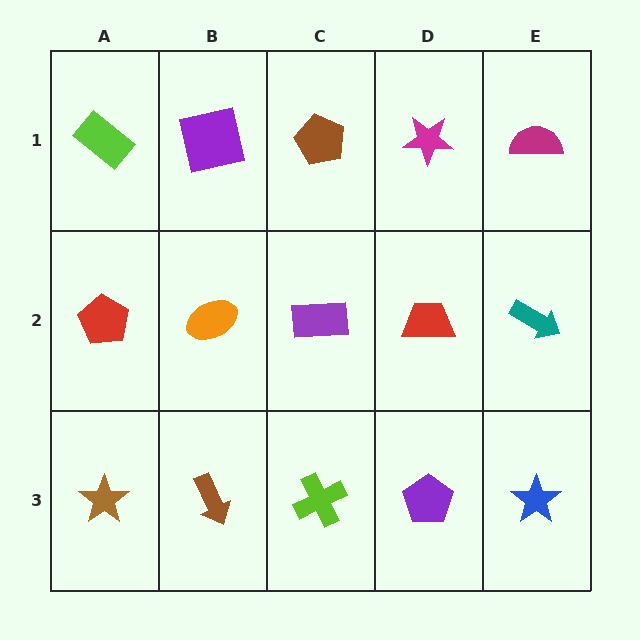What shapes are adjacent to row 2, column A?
A lime rectangle (row 1, column A), a brown star (row 3, column A), an orange ellipse (row 2, column B).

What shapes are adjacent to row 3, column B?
An orange ellipse (row 2, column B), a brown star (row 3, column A), a lime cross (row 3, column C).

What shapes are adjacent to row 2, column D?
A magenta star (row 1, column D), a purple pentagon (row 3, column D), a purple rectangle (row 2, column C), a teal arrow (row 2, column E).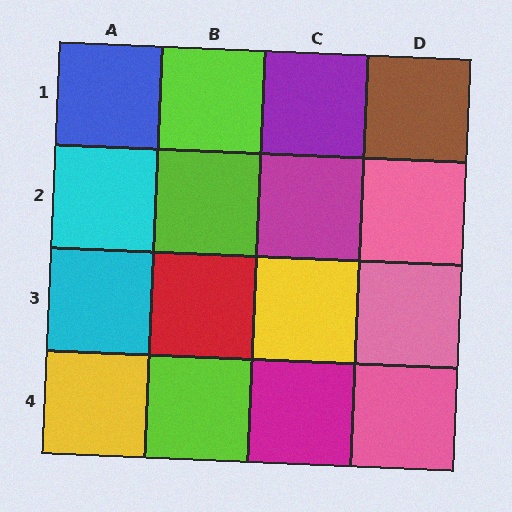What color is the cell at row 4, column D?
Pink.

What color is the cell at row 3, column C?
Yellow.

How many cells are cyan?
2 cells are cyan.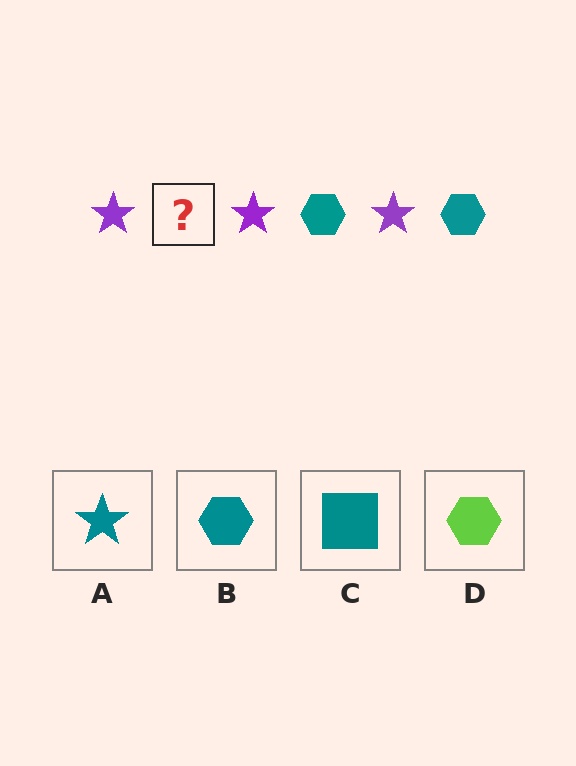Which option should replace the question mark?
Option B.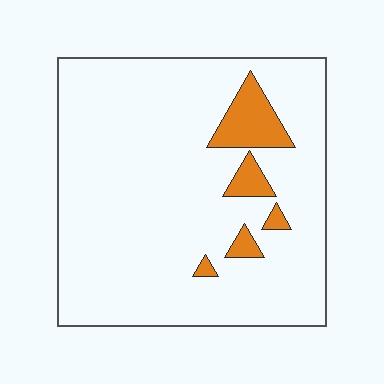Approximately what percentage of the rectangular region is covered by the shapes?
Approximately 10%.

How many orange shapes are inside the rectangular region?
5.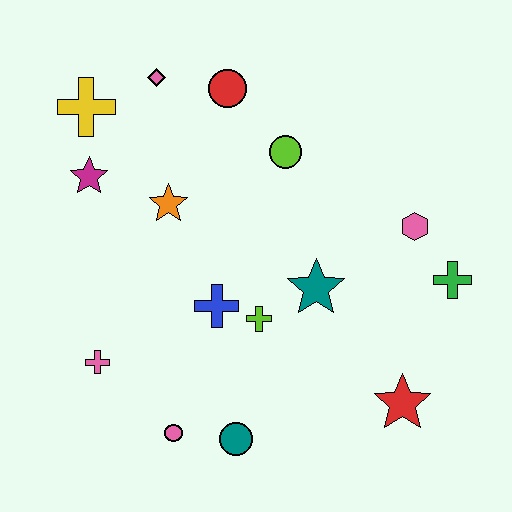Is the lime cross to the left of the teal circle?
No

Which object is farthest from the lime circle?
The pink circle is farthest from the lime circle.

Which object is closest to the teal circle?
The pink circle is closest to the teal circle.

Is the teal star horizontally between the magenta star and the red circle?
No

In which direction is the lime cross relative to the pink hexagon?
The lime cross is to the left of the pink hexagon.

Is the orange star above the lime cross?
Yes